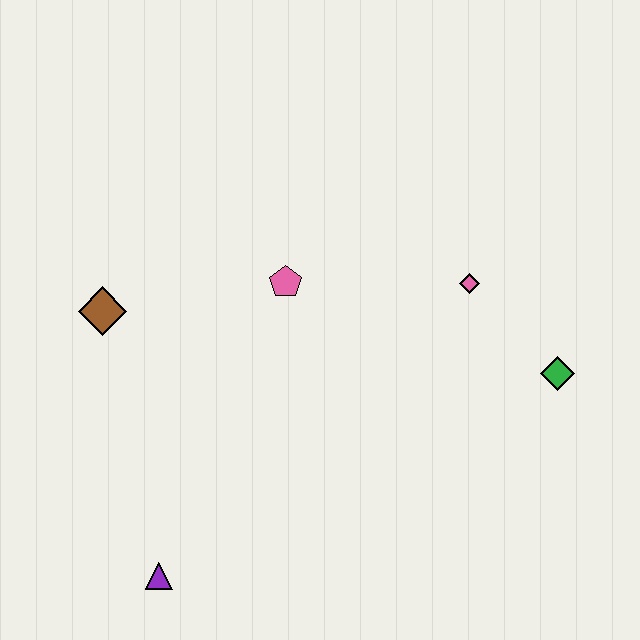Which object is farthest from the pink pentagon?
The purple triangle is farthest from the pink pentagon.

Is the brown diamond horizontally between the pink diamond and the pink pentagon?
No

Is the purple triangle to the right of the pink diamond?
No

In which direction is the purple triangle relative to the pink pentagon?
The purple triangle is below the pink pentagon.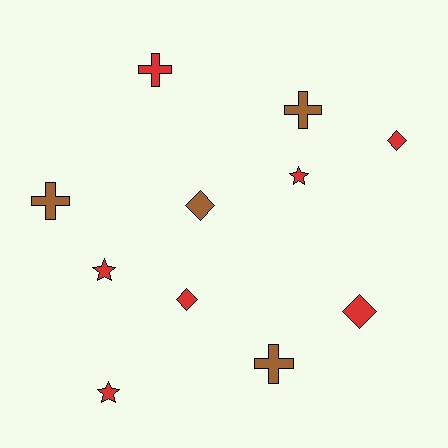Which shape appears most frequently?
Diamond, with 4 objects.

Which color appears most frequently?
Red, with 7 objects.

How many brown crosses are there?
There are 3 brown crosses.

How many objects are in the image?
There are 11 objects.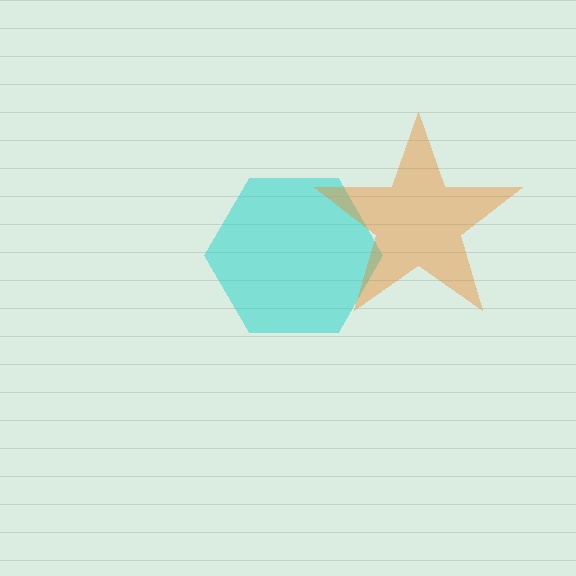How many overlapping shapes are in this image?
There are 2 overlapping shapes in the image.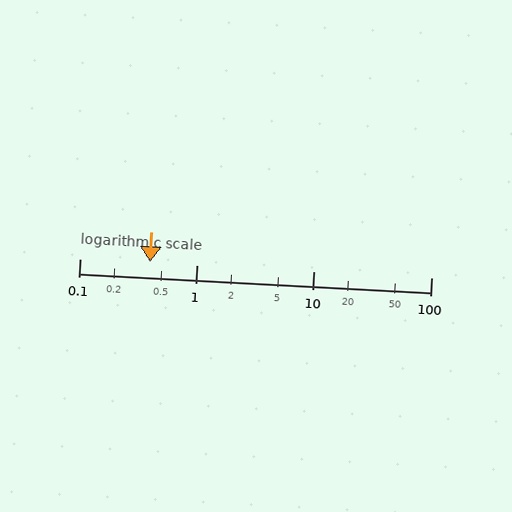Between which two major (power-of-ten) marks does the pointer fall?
The pointer is between 0.1 and 1.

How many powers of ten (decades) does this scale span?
The scale spans 3 decades, from 0.1 to 100.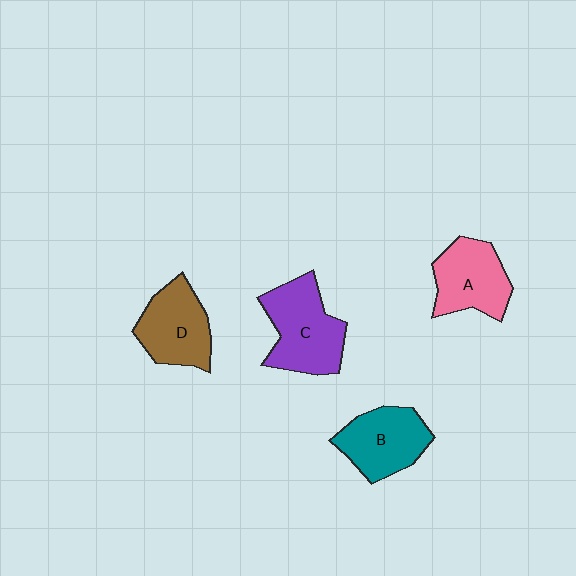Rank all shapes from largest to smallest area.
From largest to smallest: C (purple), D (brown), B (teal), A (pink).